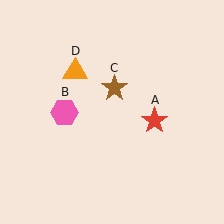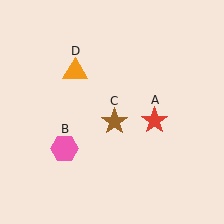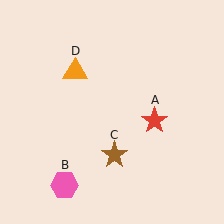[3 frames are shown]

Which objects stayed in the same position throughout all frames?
Red star (object A) and orange triangle (object D) remained stationary.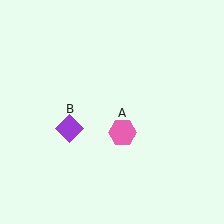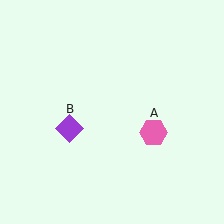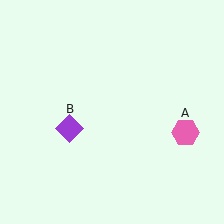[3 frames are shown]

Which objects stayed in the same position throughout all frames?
Purple diamond (object B) remained stationary.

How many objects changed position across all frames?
1 object changed position: pink hexagon (object A).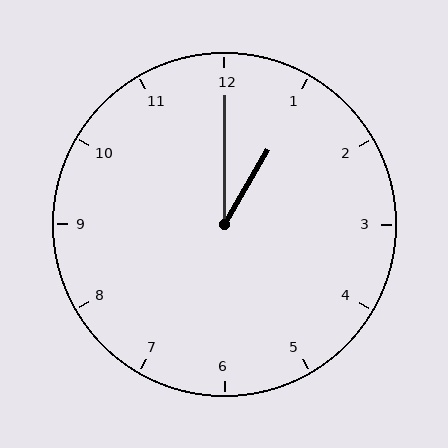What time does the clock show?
1:00.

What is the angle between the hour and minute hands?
Approximately 30 degrees.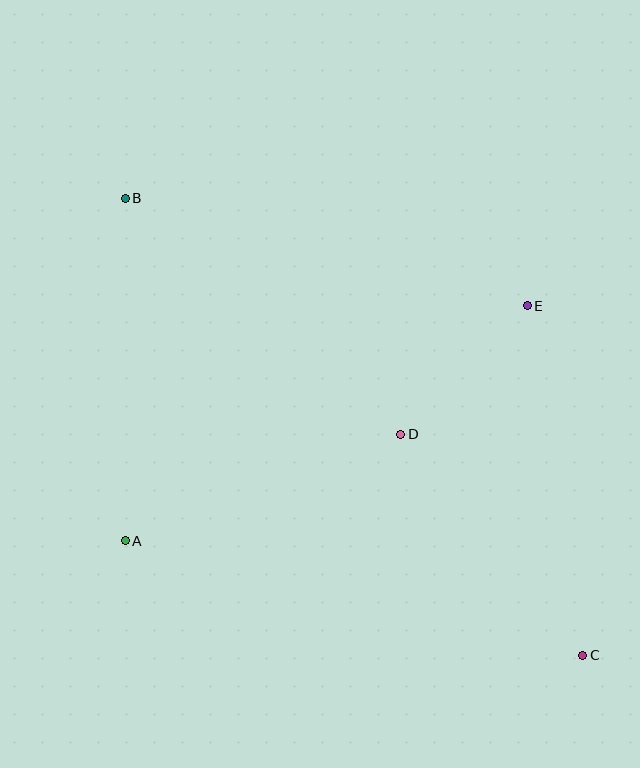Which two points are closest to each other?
Points D and E are closest to each other.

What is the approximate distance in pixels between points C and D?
The distance between C and D is approximately 286 pixels.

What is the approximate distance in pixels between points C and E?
The distance between C and E is approximately 354 pixels.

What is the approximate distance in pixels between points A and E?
The distance between A and E is approximately 465 pixels.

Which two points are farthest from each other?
Points B and C are farthest from each other.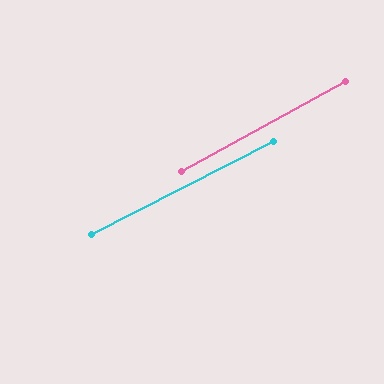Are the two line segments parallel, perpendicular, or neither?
Parallel — their directions differ by only 1.8°.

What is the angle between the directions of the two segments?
Approximately 2 degrees.